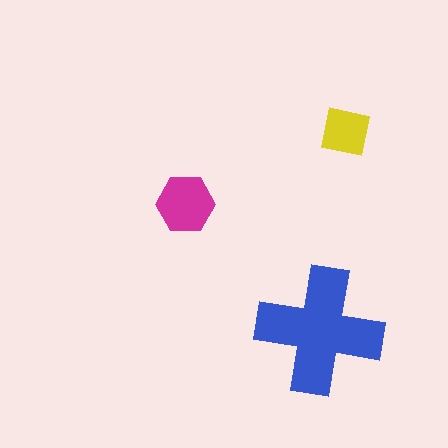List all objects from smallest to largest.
The yellow square, the magenta hexagon, the blue cross.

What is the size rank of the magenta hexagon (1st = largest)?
2nd.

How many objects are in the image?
There are 3 objects in the image.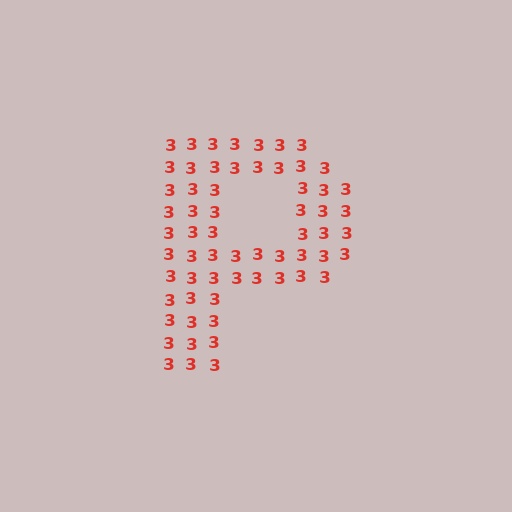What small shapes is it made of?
It is made of small digit 3's.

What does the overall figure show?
The overall figure shows the letter P.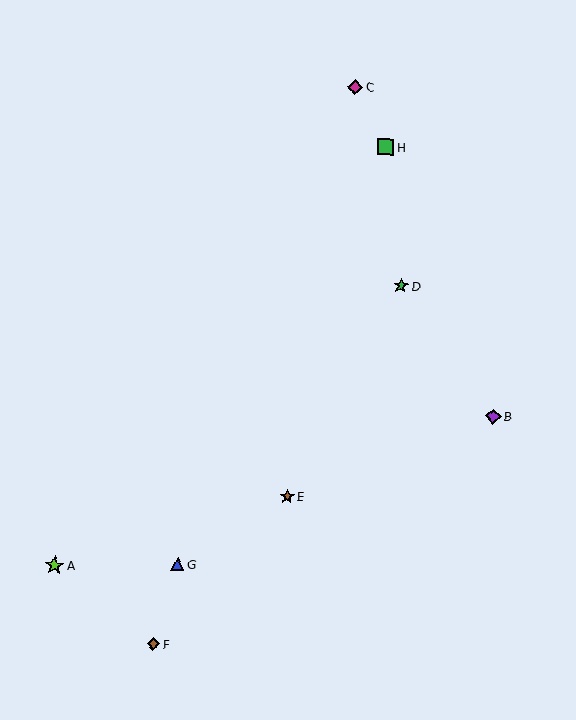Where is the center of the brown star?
The center of the brown star is at (287, 496).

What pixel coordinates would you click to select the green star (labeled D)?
Click at (401, 286) to select the green star D.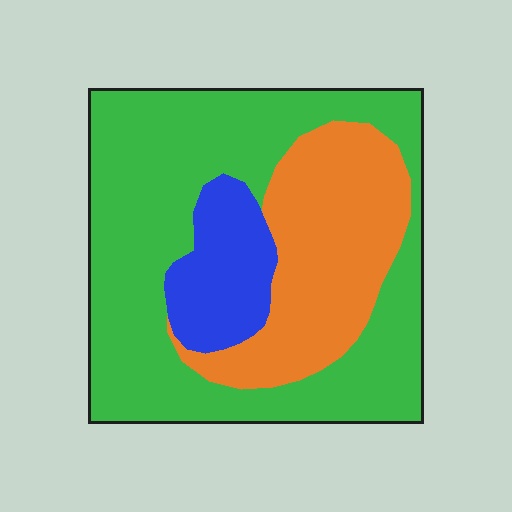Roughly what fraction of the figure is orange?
Orange takes up between a sixth and a third of the figure.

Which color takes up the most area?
Green, at roughly 60%.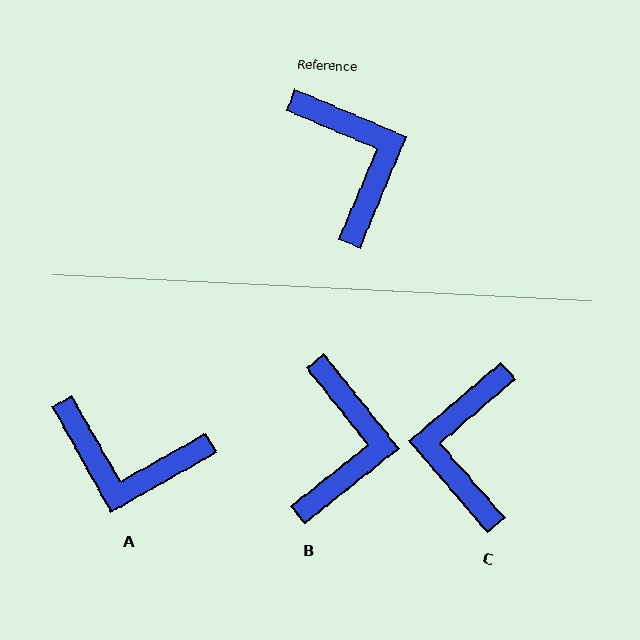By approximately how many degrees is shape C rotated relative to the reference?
Approximately 153 degrees counter-clockwise.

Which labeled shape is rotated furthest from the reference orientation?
C, about 153 degrees away.